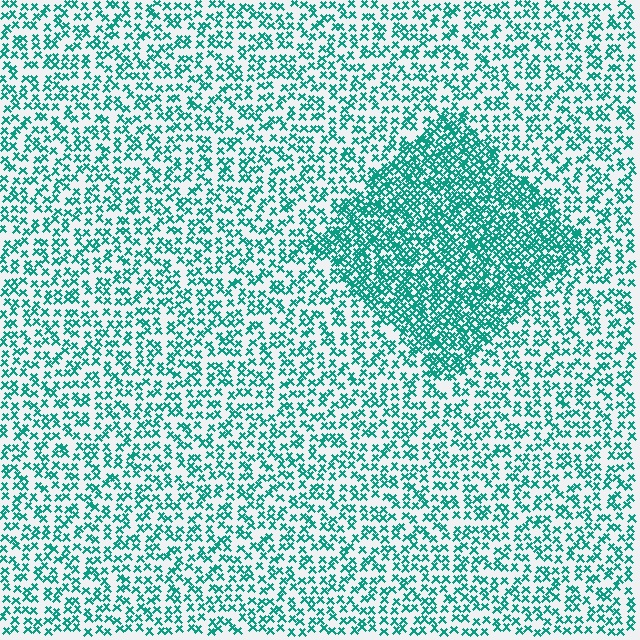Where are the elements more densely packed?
The elements are more densely packed inside the diamond boundary.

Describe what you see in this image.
The image contains small teal elements arranged at two different densities. A diamond-shaped region is visible where the elements are more densely packed than the surrounding area.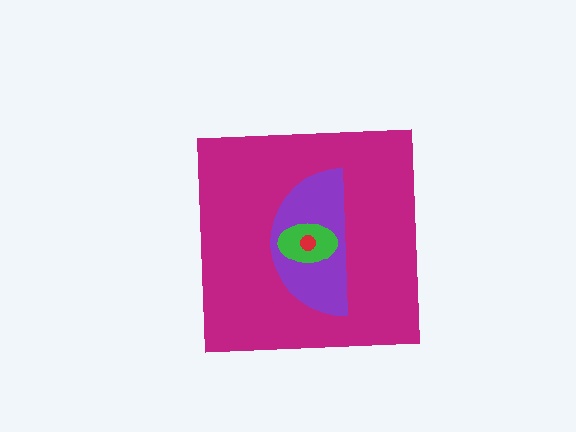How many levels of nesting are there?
4.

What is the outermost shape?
The magenta square.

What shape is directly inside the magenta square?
The purple semicircle.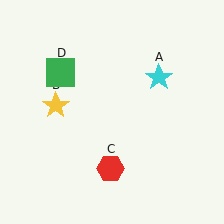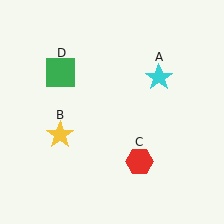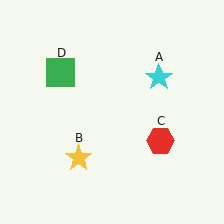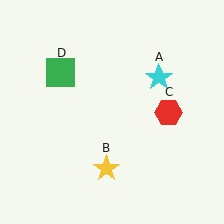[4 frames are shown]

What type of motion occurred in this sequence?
The yellow star (object B), red hexagon (object C) rotated counterclockwise around the center of the scene.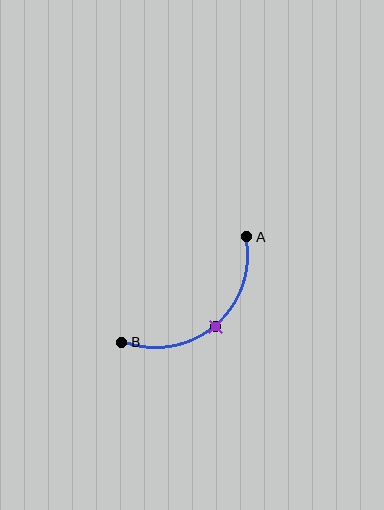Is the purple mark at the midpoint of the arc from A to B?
Yes. The purple mark lies on the arc at equal arc-length from both A and B — it is the arc midpoint.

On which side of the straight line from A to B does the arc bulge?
The arc bulges below and to the right of the straight line connecting A and B.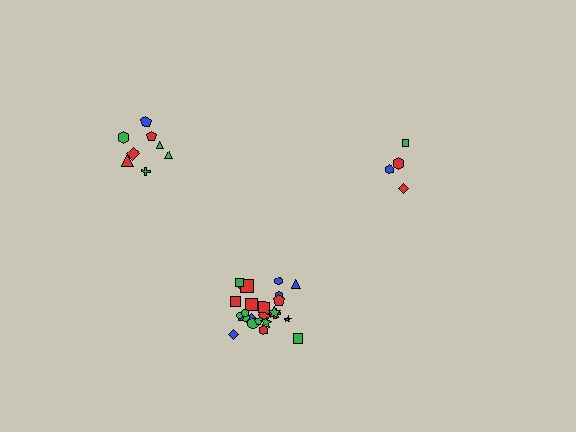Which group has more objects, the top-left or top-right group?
The top-left group.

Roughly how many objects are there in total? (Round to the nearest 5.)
Roughly 35 objects in total.